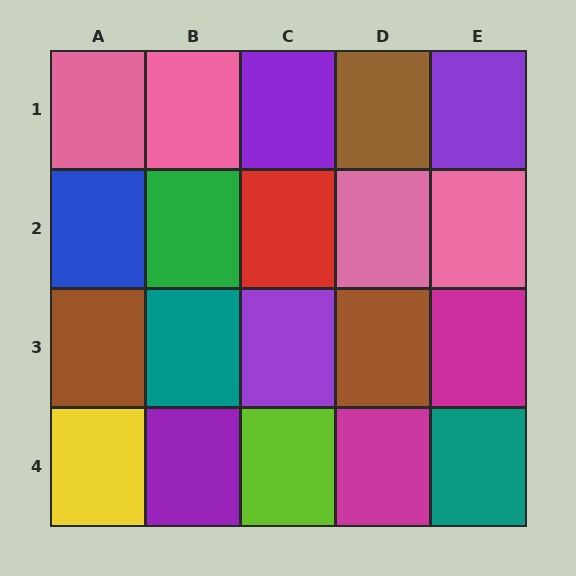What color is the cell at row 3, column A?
Brown.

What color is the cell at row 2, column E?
Pink.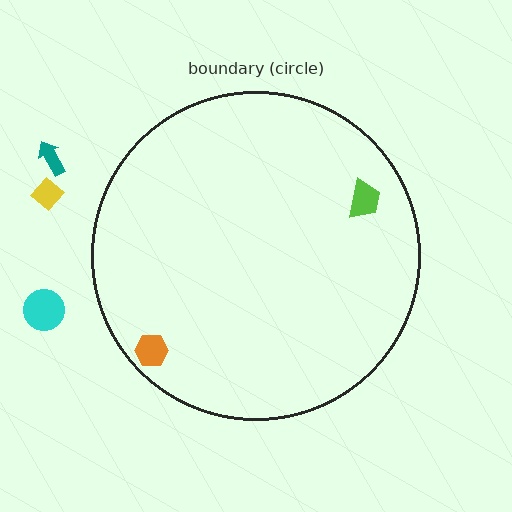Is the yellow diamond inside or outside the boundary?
Outside.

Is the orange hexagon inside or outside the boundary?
Inside.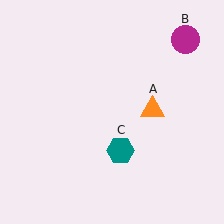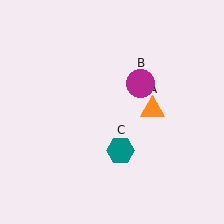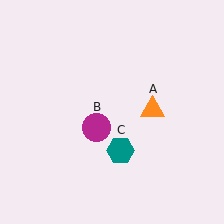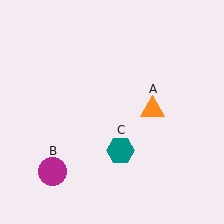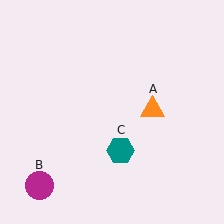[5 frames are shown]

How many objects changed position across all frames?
1 object changed position: magenta circle (object B).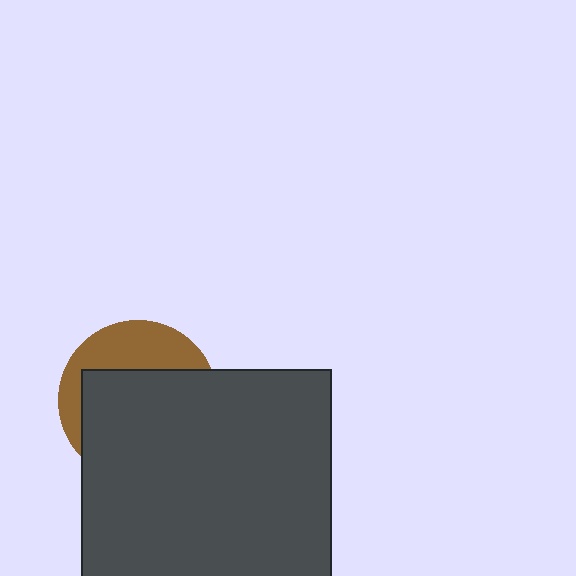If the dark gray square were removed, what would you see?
You would see the complete brown circle.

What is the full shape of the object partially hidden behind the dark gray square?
The partially hidden object is a brown circle.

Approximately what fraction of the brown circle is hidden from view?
Roughly 66% of the brown circle is hidden behind the dark gray square.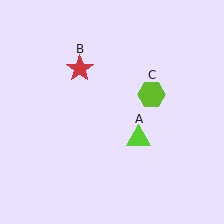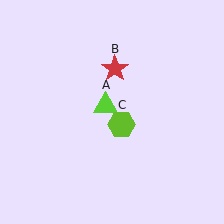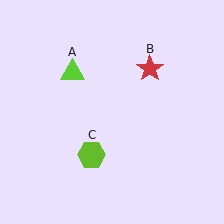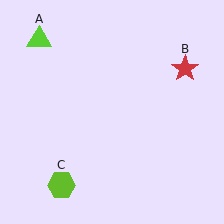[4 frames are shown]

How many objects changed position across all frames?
3 objects changed position: lime triangle (object A), red star (object B), lime hexagon (object C).